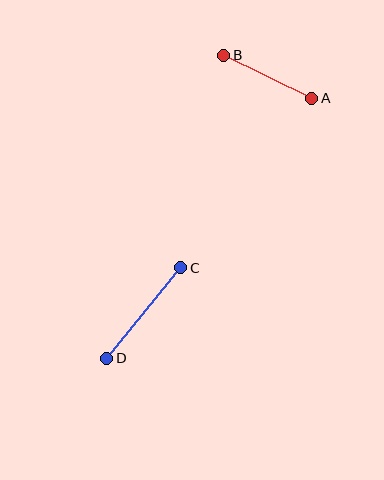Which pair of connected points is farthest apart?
Points C and D are farthest apart.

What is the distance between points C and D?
The distance is approximately 117 pixels.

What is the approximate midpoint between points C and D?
The midpoint is at approximately (144, 313) pixels.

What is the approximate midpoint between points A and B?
The midpoint is at approximately (268, 77) pixels.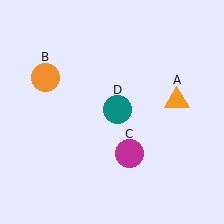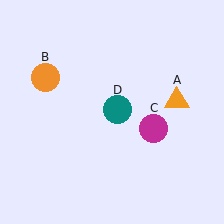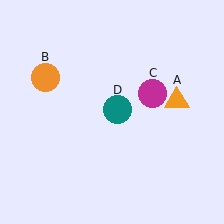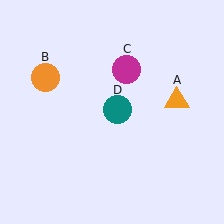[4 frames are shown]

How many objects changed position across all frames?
1 object changed position: magenta circle (object C).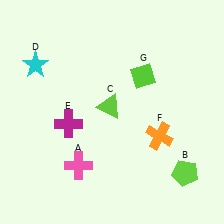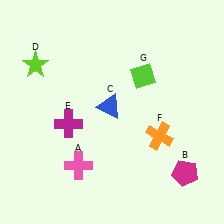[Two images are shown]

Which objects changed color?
B changed from lime to magenta. C changed from lime to blue. D changed from cyan to lime.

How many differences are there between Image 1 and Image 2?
There are 3 differences between the two images.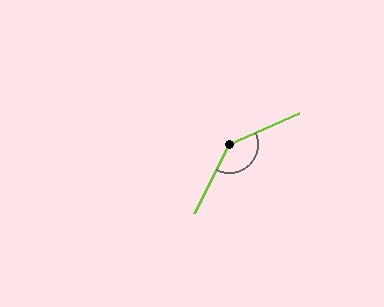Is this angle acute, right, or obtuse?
It is obtuse.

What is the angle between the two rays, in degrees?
Approximately 141 degrees.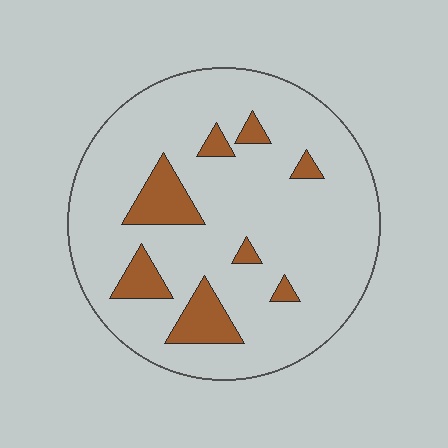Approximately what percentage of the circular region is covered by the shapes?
Approximately 15%.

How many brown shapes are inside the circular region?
8.